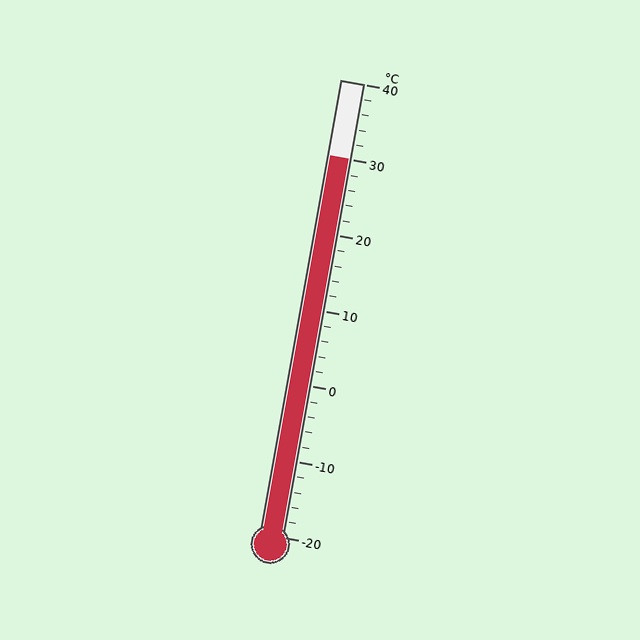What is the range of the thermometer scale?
The thermometer scale ranges from -20°C to 40°C.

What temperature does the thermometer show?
The thermometer shows approximately 30°C.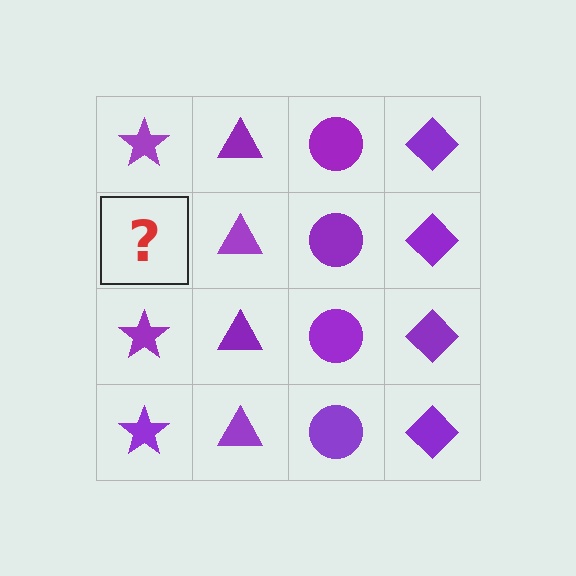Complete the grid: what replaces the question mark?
The question mark should be replaced with a purple star.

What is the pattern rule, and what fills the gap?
The rule is that each column has a consistent shape. The gap should be filled with a purple star.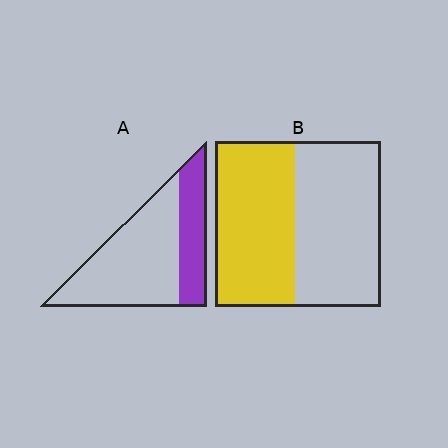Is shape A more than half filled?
No.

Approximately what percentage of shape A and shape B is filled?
A is approximately 30% and B is approximately 50%.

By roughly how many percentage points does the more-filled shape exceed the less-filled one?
By roughly 20 percentage points (B over A).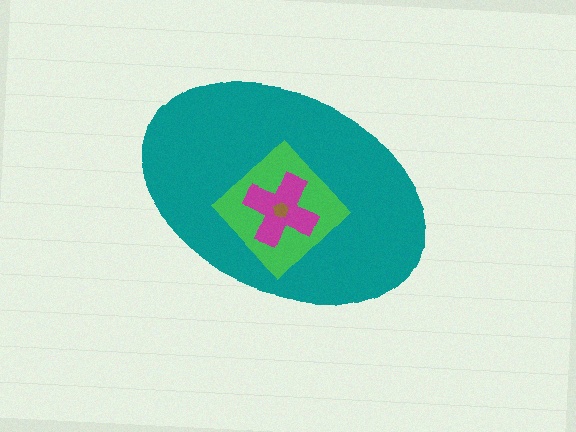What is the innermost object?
The brown pentagon.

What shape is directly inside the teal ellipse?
The green diamond.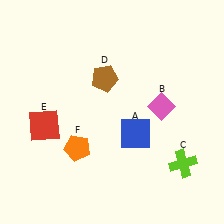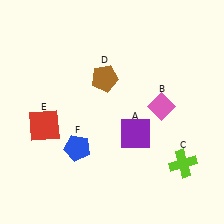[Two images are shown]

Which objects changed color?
A changed from blue to purple. F changed from orange to blue.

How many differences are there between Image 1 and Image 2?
There are 2 differences between the two images.